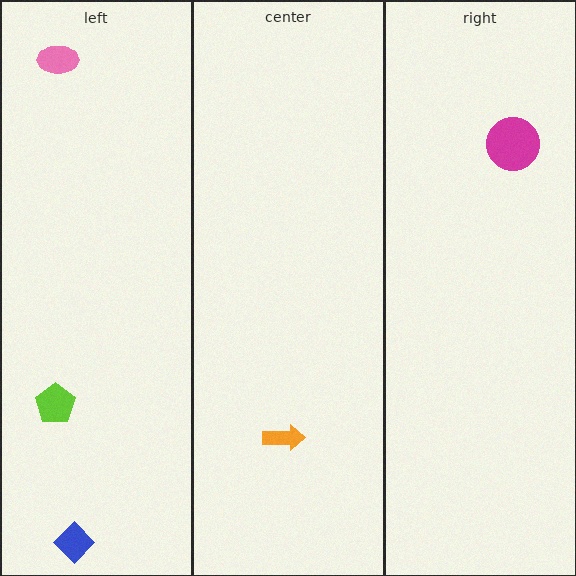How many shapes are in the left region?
3.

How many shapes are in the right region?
1.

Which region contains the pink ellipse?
The left region.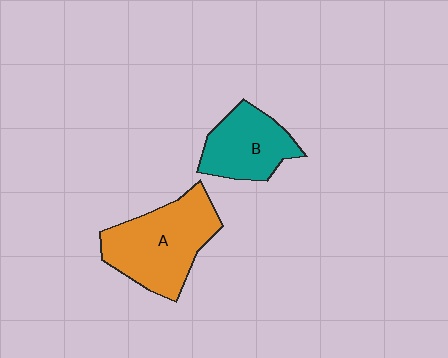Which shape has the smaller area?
Shape B (teal).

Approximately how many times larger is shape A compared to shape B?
Approximately 1.5 times.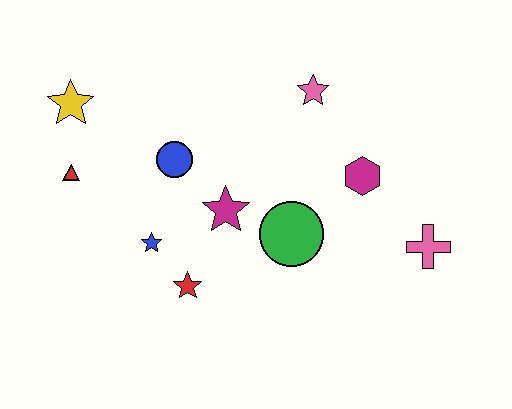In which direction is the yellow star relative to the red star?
The yellow star is above the red star.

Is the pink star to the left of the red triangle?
No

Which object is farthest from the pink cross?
The yellow star is farthest from the pink cross.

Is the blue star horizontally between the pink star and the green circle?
No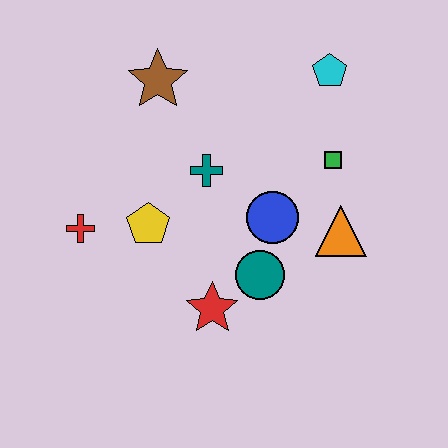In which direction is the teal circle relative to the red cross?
The teal circle is to the right of the red cross.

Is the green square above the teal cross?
Yes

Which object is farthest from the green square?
The red cross is farthest from the green square.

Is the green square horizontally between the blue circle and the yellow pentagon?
No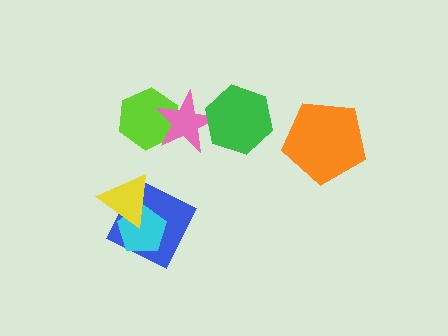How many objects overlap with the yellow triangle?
2 objects overlap with the yellow triangle.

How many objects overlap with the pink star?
2 objects overlap with the pink star.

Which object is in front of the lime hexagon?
The pink star is in front of the lime hexagon.